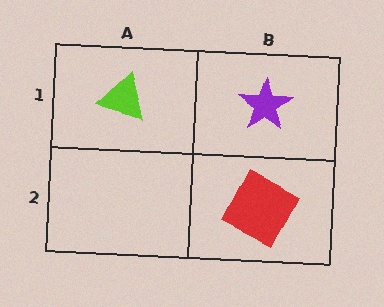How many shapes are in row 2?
1 shape.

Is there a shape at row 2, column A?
No, that cell is empty.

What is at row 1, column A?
A lime triangle.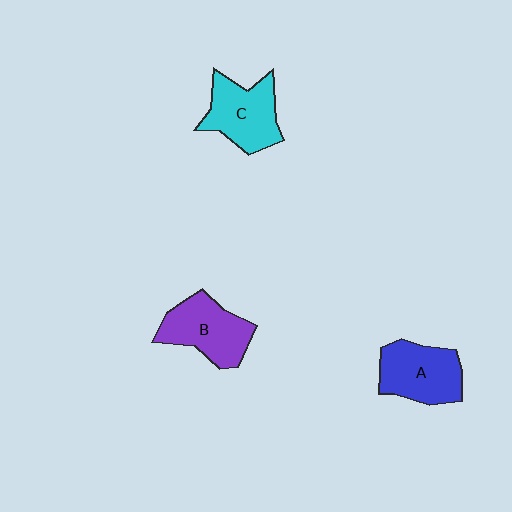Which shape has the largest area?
Shape B (purple).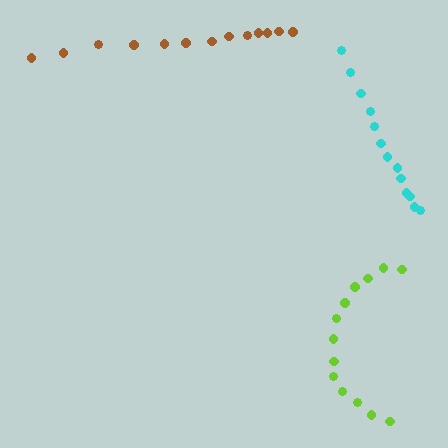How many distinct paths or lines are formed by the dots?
There are 3 distinct paths.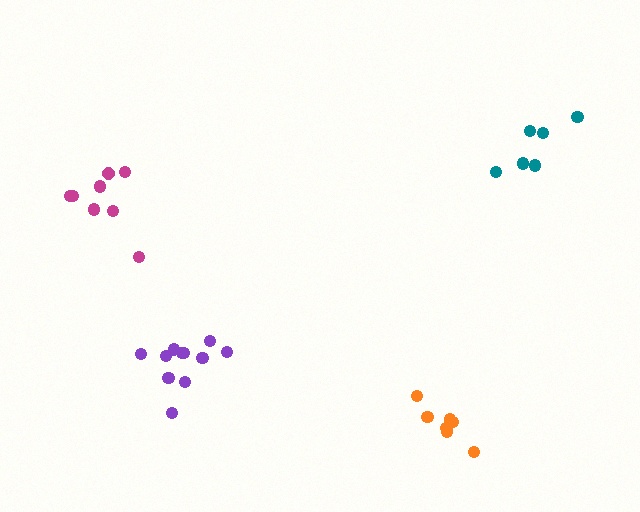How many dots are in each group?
Group 1: 11 dots, Group 2: 8 dots, Group 3: 7 dots, Group 4: 6 dots (32 total).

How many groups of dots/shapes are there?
There are 4 groups.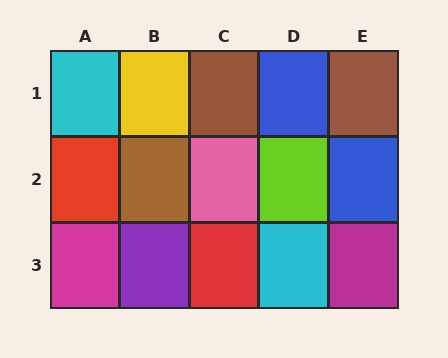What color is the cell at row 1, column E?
Brown.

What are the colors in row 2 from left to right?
Red, brown, pink, lime, blue.